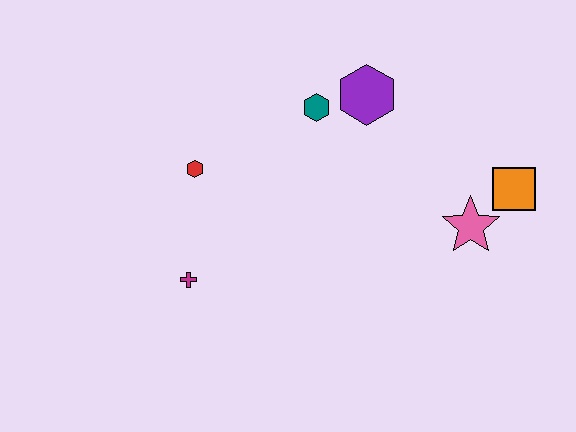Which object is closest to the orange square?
The pink star is closest to the orange square.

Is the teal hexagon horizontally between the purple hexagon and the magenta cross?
Yes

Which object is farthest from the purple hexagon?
The magenta cross is farthest from the purple hexagon.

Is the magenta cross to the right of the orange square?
No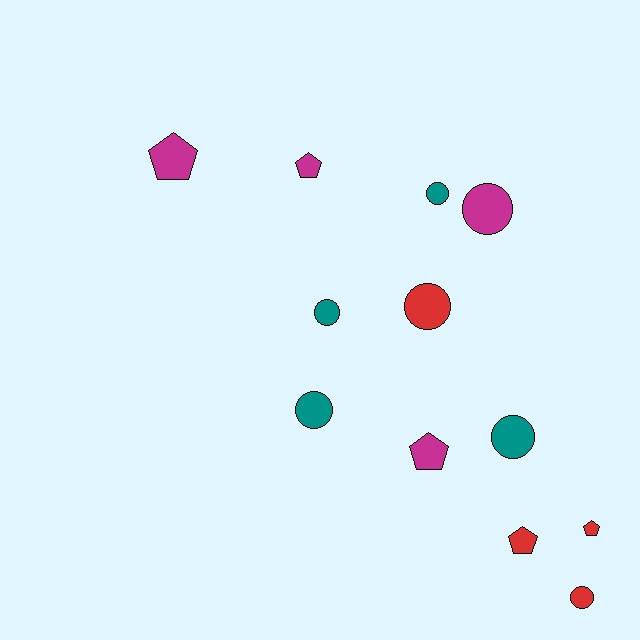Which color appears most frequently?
Teal, with 4 objects.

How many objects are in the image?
There are 12 objects.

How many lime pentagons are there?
There are no lime pentagons.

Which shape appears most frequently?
Circle, with 7 objects.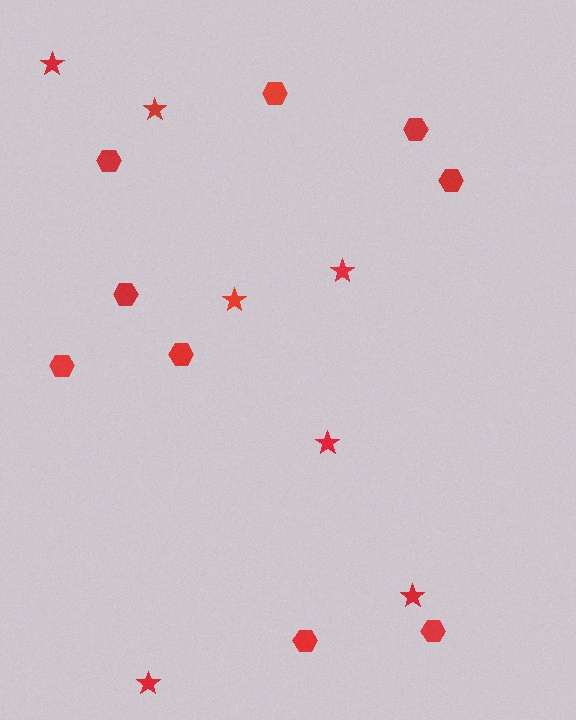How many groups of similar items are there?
There are 2 groups: one group of hexagons (9) and one group of stars (7).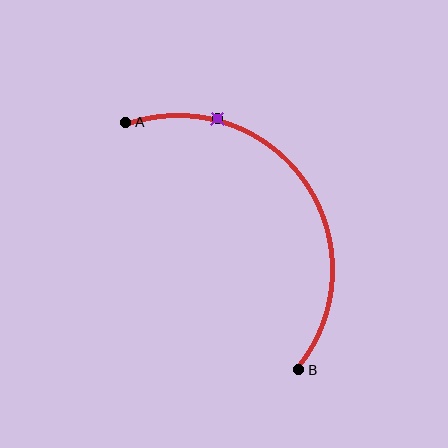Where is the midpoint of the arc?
The arc midpoint is the point on the curve farthest from the straight line joining A and B. It sits above and to the right of that line.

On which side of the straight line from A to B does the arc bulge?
The arc bulges above and to the right of the straight line connecting A and B.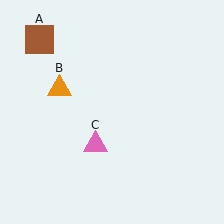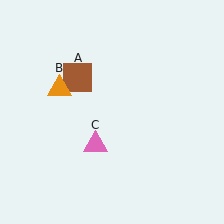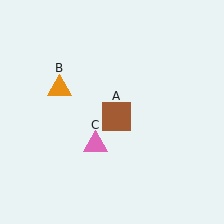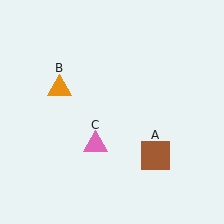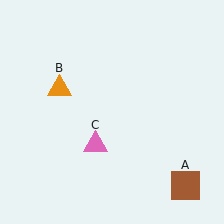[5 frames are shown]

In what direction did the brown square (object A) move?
The brown square (object A) moved down and to the right.